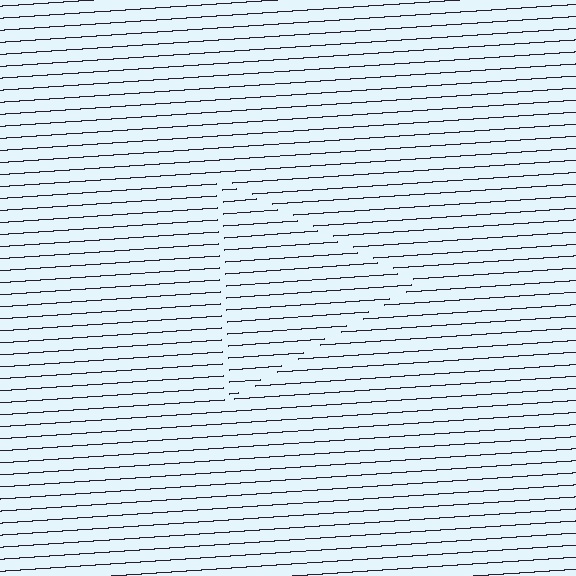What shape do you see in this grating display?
An illusory triangle. The interior of the shape contains the same grating, shifted by half a period — the contour is defined by the phase discontinuity where line-ends from the inner and outer gratings abut.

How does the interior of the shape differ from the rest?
The interior of the shape contains the same grating, shifted by half a period — the contour is defined by the phase discontinuity where line-ends from the inner and outer gratings abut.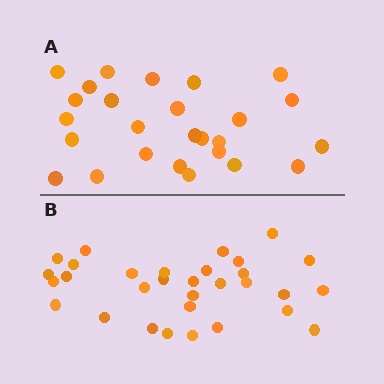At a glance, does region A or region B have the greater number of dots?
Region B (the bottom region) has more dots.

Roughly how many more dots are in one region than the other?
Region B has about 5 more dots than region A.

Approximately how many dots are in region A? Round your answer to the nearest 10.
About 30 dots. (The exact count is 26, which rounds to 30.)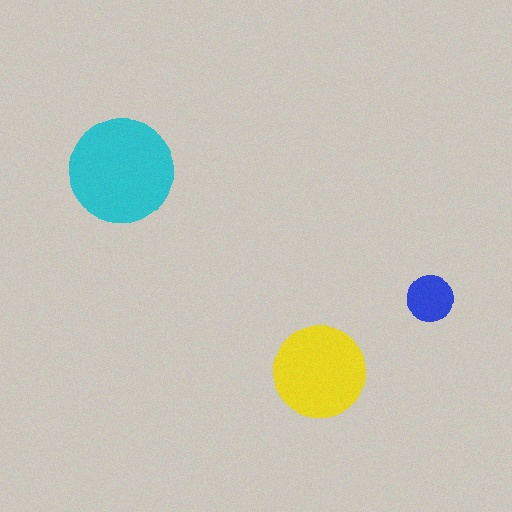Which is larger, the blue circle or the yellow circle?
The yellow one.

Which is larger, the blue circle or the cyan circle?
The cyan one.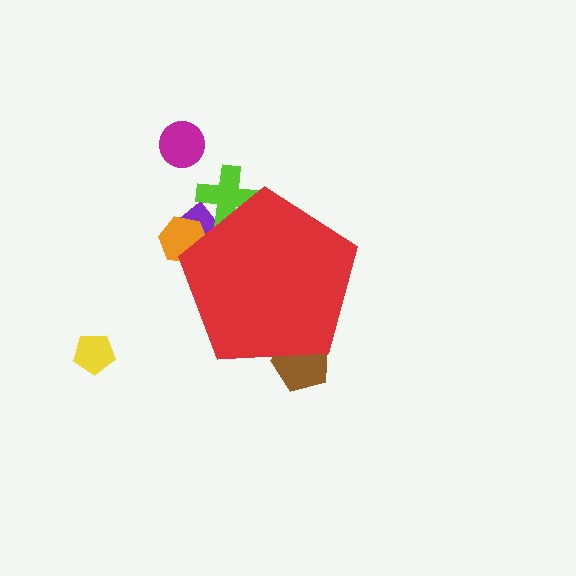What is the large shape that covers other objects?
A red pentagon.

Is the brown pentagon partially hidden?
Yes, the brown pentagon is partially hidden behind the red pentagon.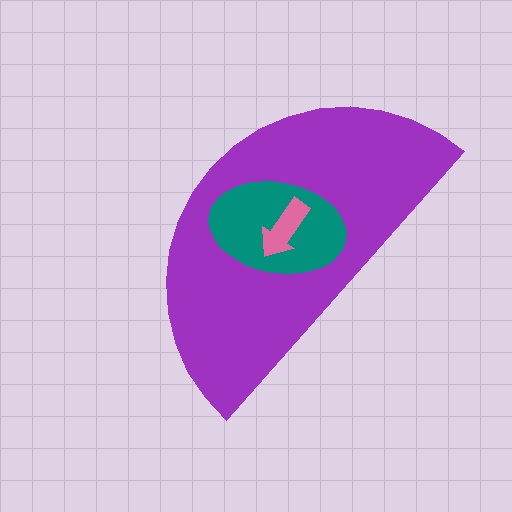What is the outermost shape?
The purple semicircle.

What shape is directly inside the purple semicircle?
The teal ellipse.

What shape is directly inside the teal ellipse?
The pink arrow.